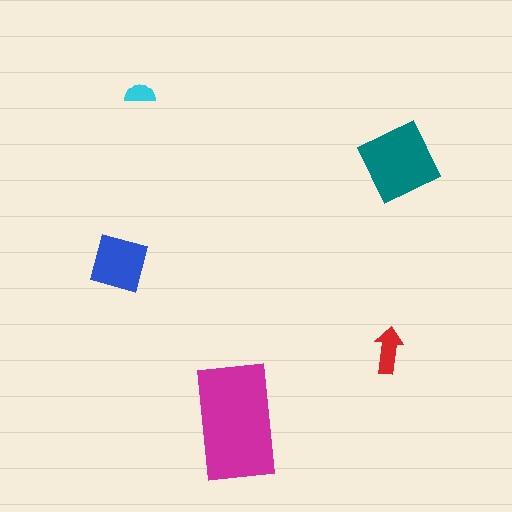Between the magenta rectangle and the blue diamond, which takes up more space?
The magenta rectangle.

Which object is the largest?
The magenta rectangle.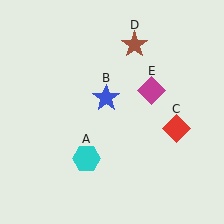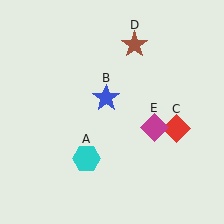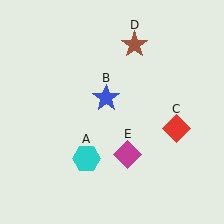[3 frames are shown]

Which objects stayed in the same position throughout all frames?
Cyan hexagon (object A) and blue star (object B) and red diamond (object C) and brown star (object D) remained stationary.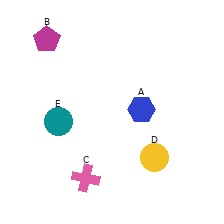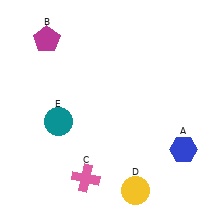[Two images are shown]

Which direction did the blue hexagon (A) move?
The blue hexagon (A) moved right.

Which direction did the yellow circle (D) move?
The yellow circle (D) moved down.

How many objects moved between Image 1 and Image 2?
2 objects moved between the two images.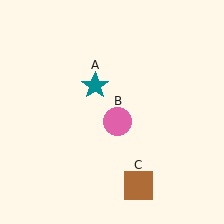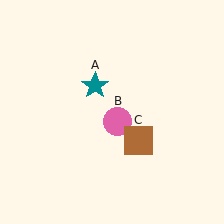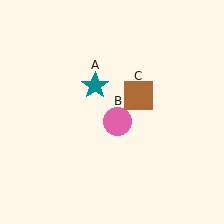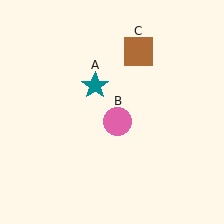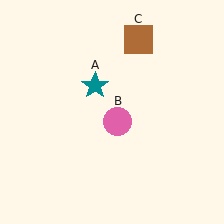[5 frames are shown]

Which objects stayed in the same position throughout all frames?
Teal star (object A) and pink circle (object B) remained stationary.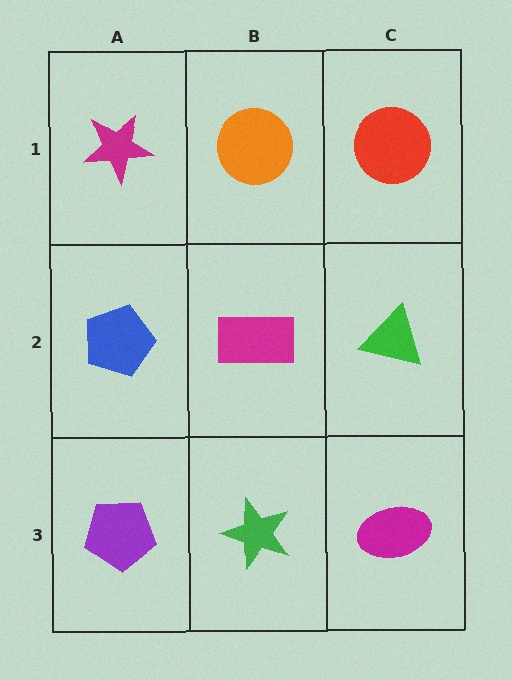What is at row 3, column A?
A purple pentagon.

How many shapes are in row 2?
3 shapes.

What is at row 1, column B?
An orange circle.